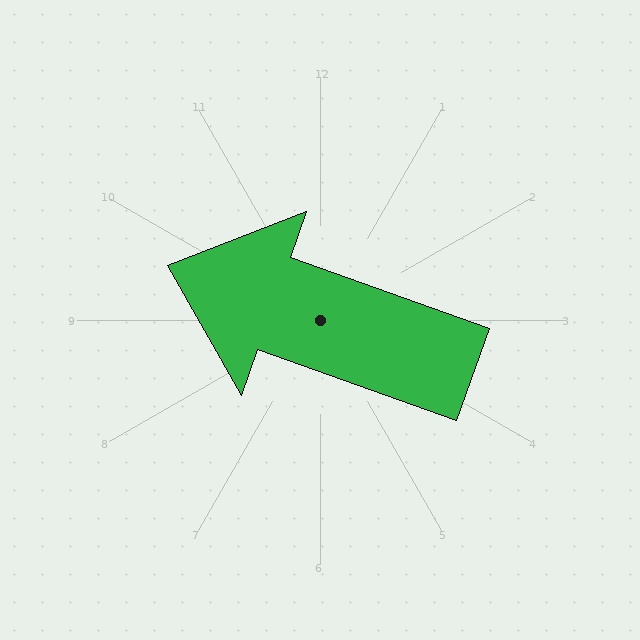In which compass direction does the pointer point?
West.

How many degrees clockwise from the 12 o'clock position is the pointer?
Approximately 290 degrees.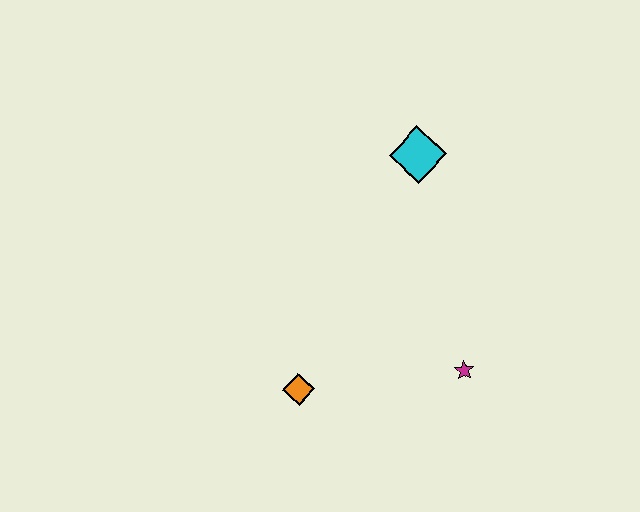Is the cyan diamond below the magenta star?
No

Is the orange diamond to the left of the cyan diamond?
Yes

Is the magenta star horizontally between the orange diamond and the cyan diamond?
No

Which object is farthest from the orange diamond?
The cyan diamond is farthest from the orange diamond.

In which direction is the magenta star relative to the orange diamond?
The magenta star is to the right of the orange diamond.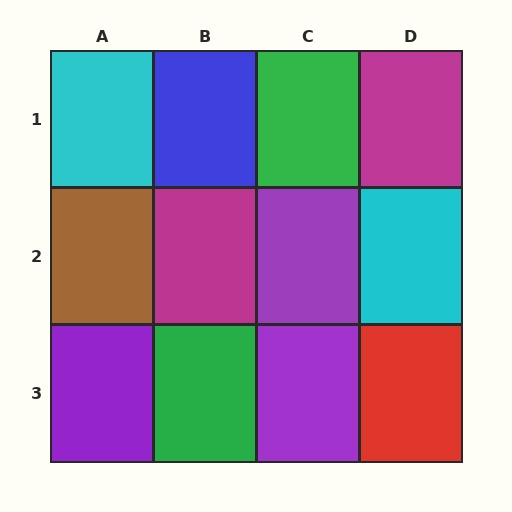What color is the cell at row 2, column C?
Purple.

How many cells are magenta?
2 cells are magenta.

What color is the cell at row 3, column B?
Green.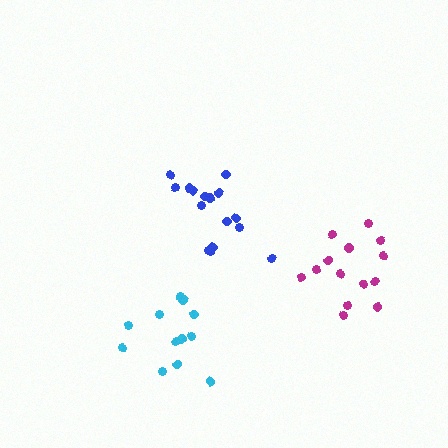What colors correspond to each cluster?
The clusters are colored: cyan, blue, magenta.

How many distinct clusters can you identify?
There are 3 distinct clusters.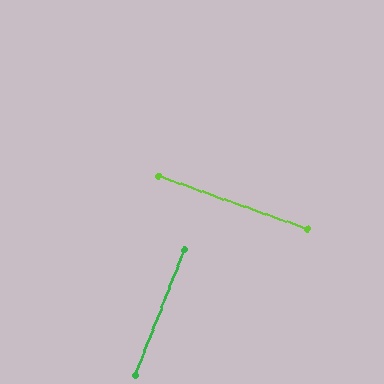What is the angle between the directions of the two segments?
Approximately 88 degrees.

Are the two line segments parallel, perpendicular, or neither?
Perpendicular — they meet at approximately 88°.